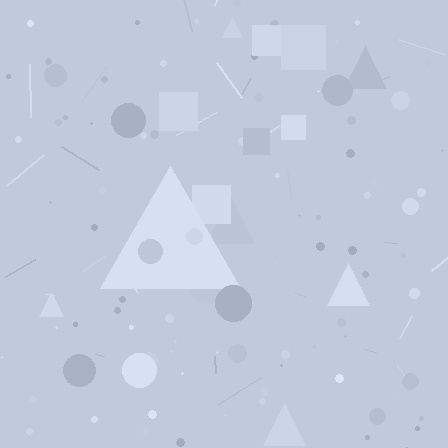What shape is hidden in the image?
A triangle is hidden in the image.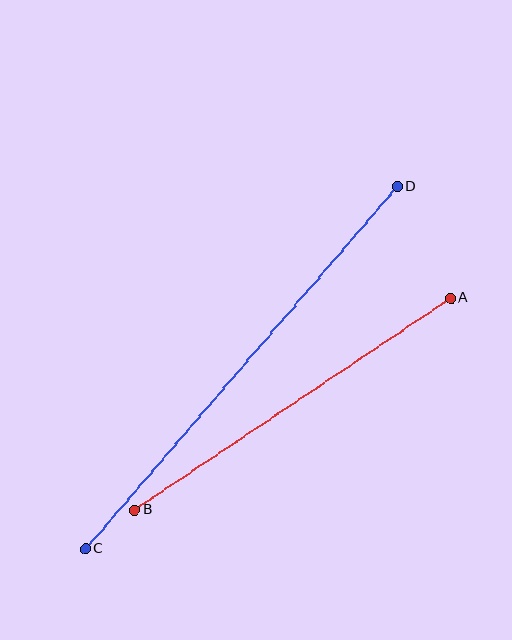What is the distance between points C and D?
The distance is approximately 478 pixels.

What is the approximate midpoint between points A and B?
The midpoint is at approximately (293, 404) pixels.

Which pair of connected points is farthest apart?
Points C and D are farthest apart.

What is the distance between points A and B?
The distance is approximately 380 pixels.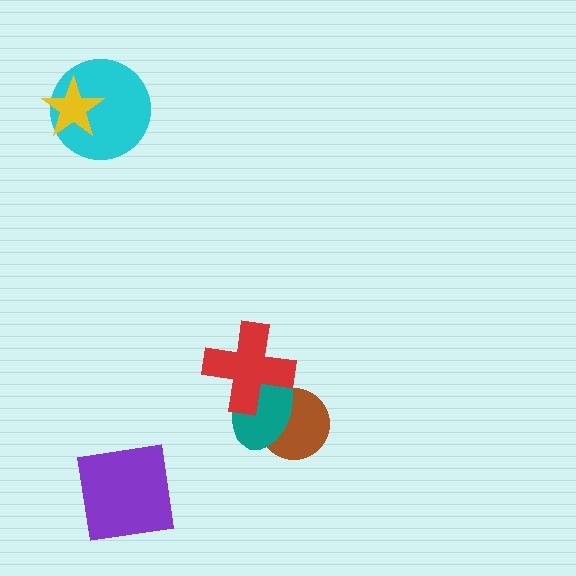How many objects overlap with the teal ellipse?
2 objects overlap with the teal ellipse.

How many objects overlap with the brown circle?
2 objects overlap with the brown circle.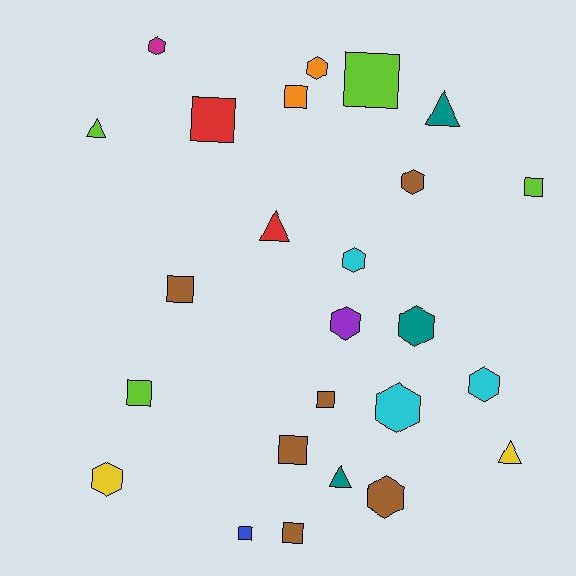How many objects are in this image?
There are 25 objects.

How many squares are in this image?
There are 10 squares.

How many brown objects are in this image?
There are 6 brown objects.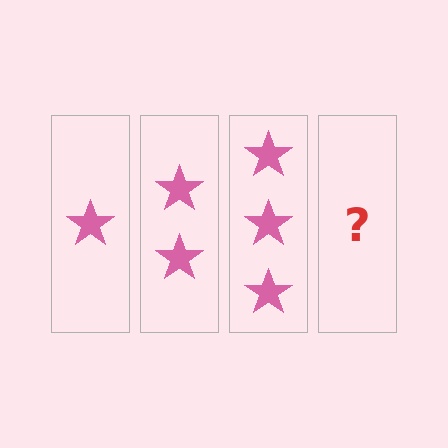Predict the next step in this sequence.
The next step is 4 stars.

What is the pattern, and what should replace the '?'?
The pattern is that each step adds one more star. The '?' should be 4 stars.